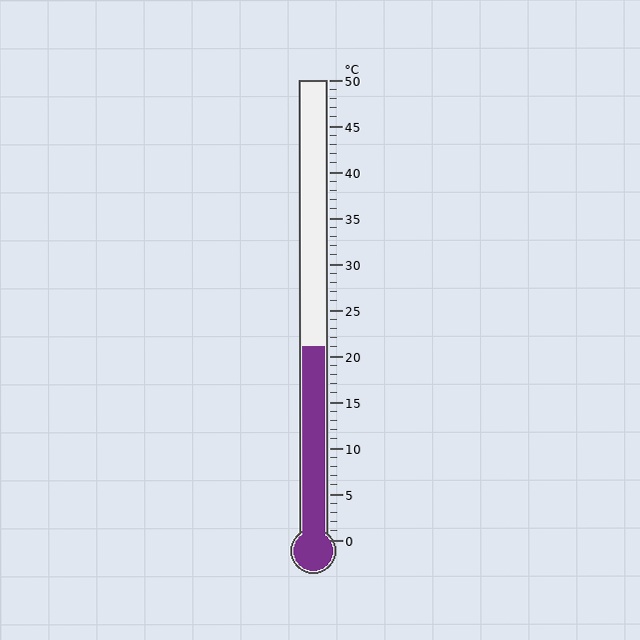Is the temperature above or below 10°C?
The temperature is above 10°C.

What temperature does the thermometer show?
The thermometer shows approximately 21°C.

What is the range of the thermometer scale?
The thermometer scale ranges from 0°C to 50°C.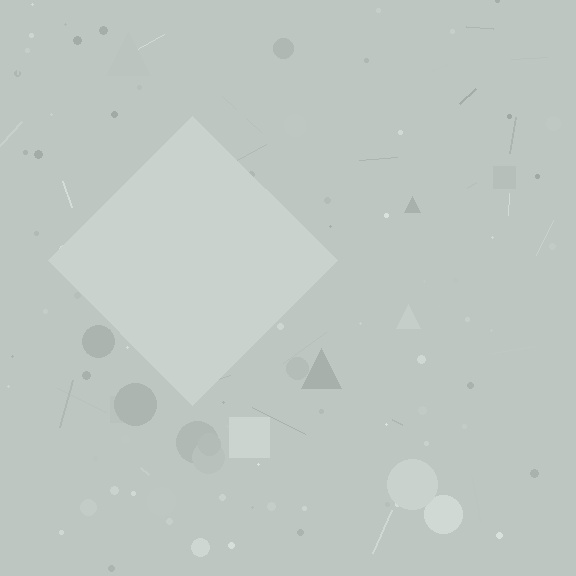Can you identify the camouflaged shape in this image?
The camouflaged shape is a diamond.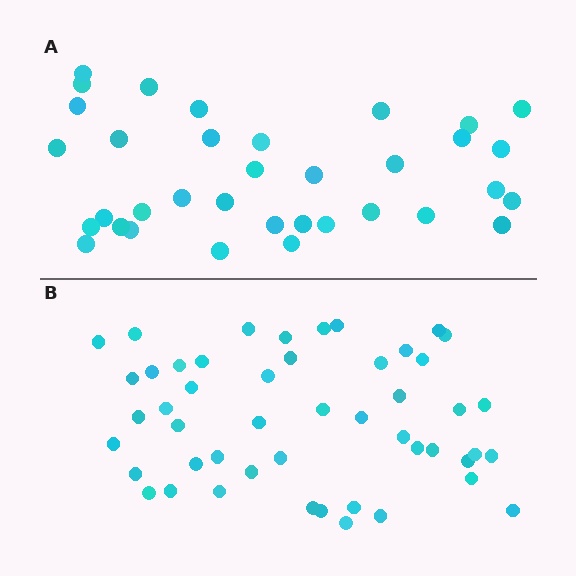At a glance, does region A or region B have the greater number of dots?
Region B (the bottom region) has more dots.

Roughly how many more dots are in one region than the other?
Region B has approximately 15 more dots than region A.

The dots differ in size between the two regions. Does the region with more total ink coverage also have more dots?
No. Region A has more total ink coverage because its dots are larger, but region B actually contains more individual dots. Total area can be misleading — the number of items is what matters here.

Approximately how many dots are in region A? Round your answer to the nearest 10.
About 40 dots. (The exact count is 35, which rounds to 40.)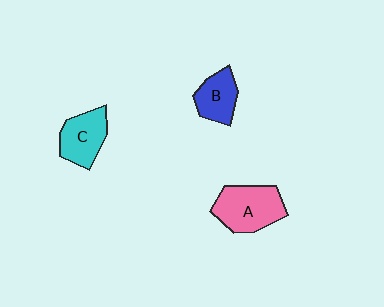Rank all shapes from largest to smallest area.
From largest to smallest: A (pink), C (cyan), B (blue).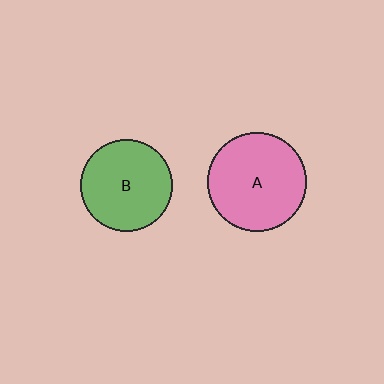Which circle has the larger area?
Circle A (pink).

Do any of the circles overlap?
No, none of the circles overlap.